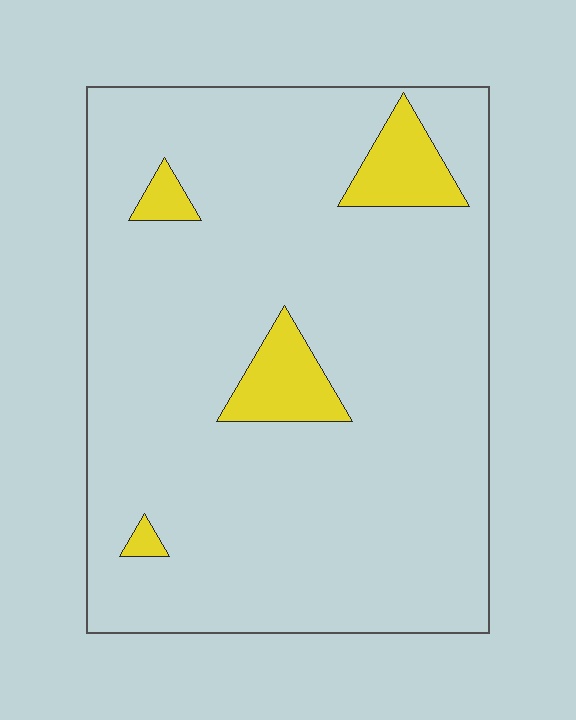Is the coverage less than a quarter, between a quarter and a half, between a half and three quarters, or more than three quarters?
Less than a quarter.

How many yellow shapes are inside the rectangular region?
4.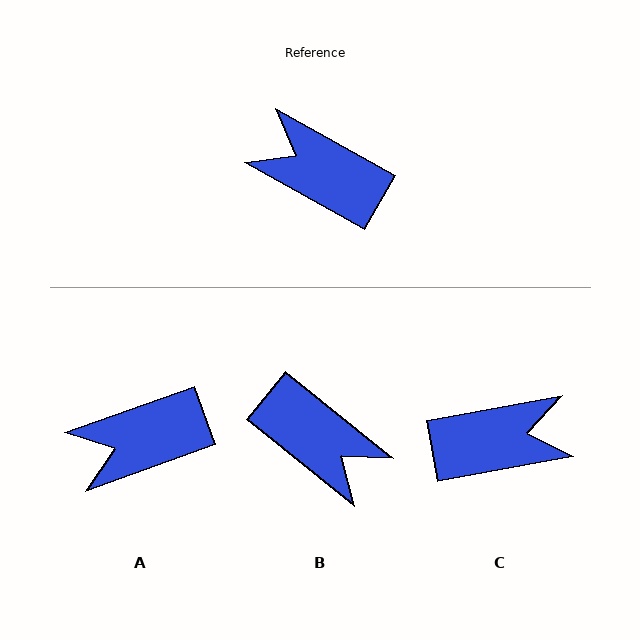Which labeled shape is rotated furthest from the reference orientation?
B, about 170 degrees away.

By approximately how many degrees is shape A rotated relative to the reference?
Approximately 49 degrees counter-clockwise.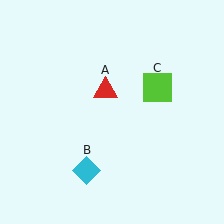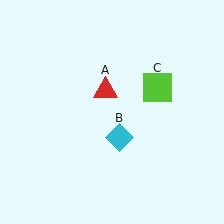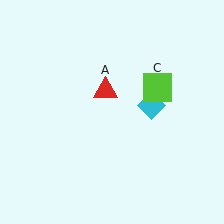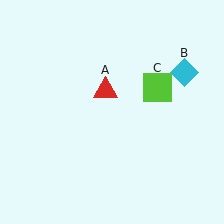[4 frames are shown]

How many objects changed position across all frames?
1 object changed position: cyan diamond (object B).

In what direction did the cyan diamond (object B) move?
The cyan diamond (object B) moved up and to the right.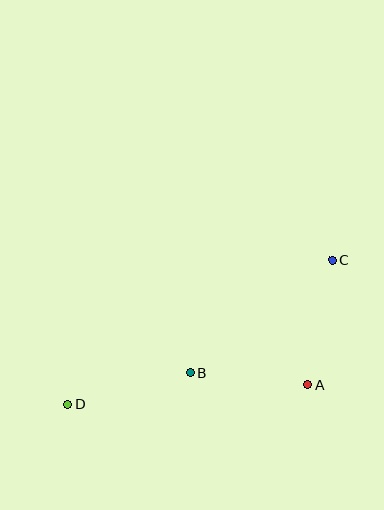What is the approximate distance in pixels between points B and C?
The distance between B and C is approximately 182 pixels.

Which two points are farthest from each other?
Points C and D are farthest from each other.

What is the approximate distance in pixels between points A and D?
The distance between A and D is approximately 240 pixels.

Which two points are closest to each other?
Points A and B are closest to each other.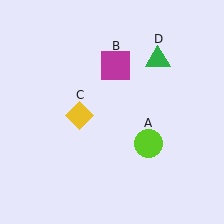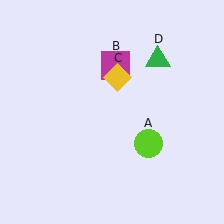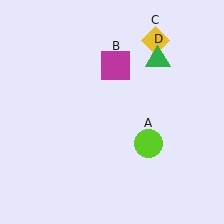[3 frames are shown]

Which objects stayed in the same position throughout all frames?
Lime circle (object A) and magenta square (object B) and green triangle (object D) remained stationary.